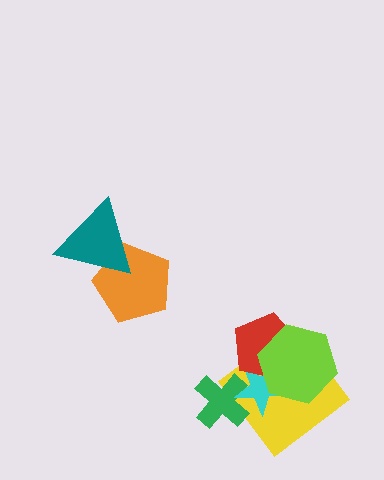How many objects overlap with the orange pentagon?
1 object overlaps with the orange pentagon.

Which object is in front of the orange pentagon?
The teal triangle is in front of the orange pentagon.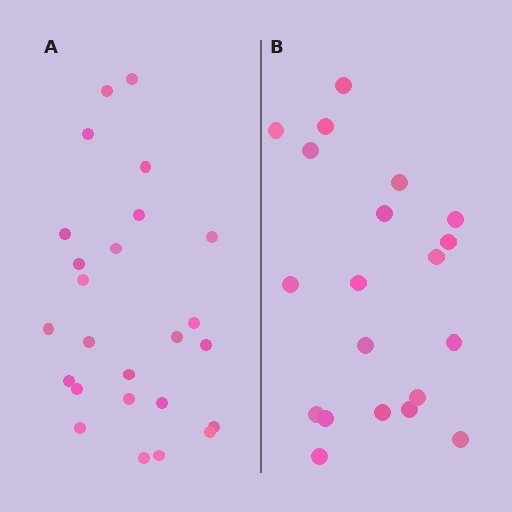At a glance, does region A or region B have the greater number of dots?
Region A (the left region) has more dots.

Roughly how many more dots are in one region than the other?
Region A has about 5 more dots than region B.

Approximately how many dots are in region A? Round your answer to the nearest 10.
About 20 dots. (The exact count is 25, which rounds to 20.)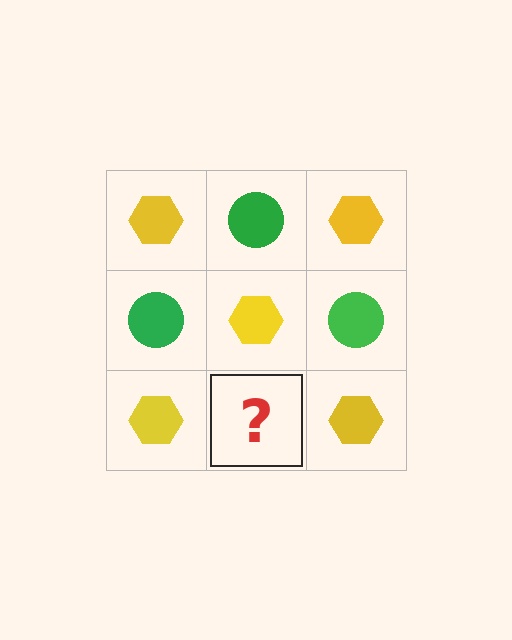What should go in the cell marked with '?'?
The missing cell should contain a green circle.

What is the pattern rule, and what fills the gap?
The rule is that it alternates yellow hexagon and green circle in a checkerboard pattern. The gap should be filled with a green circle.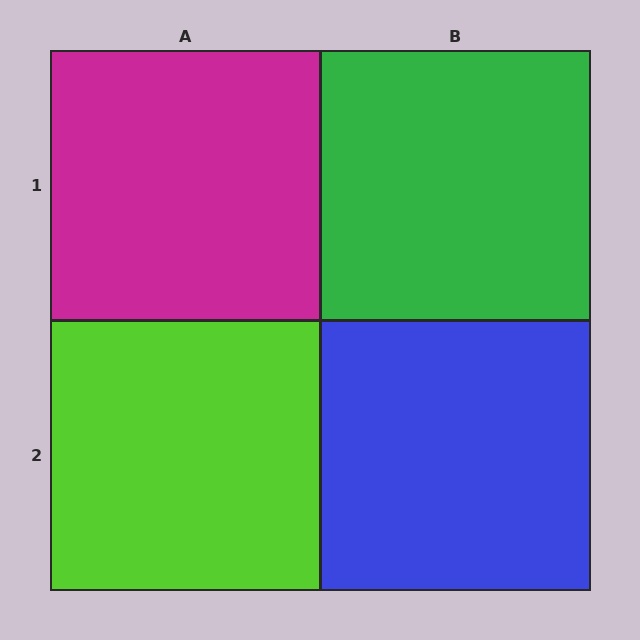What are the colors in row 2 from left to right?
Lime, blue.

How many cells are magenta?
1 cell is magenta.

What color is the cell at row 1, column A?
Magenta.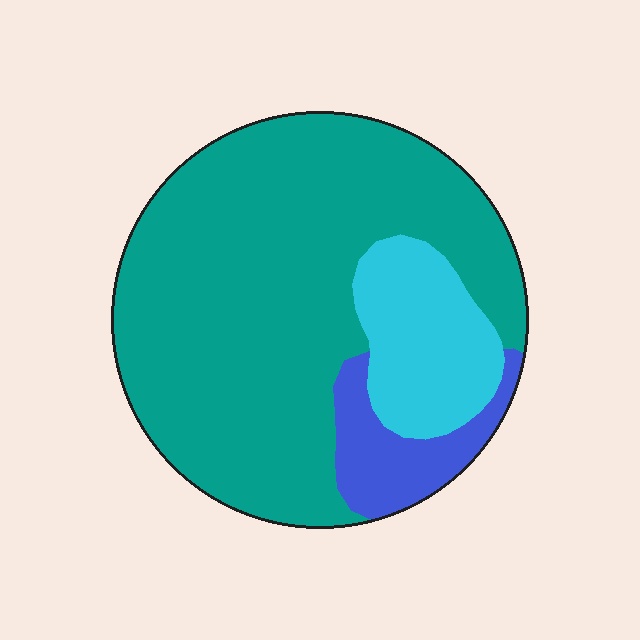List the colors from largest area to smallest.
From largest to smallest: teal, cyan, blue.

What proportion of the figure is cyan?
Cyan takes up about one sixth (1/6) of the figure.